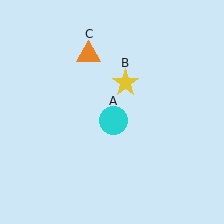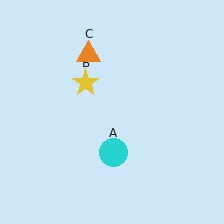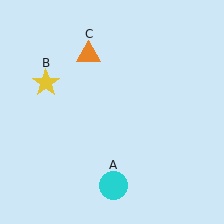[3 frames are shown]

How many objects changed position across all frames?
2 objects changed position: cyan circle (object A), yellow star (object B).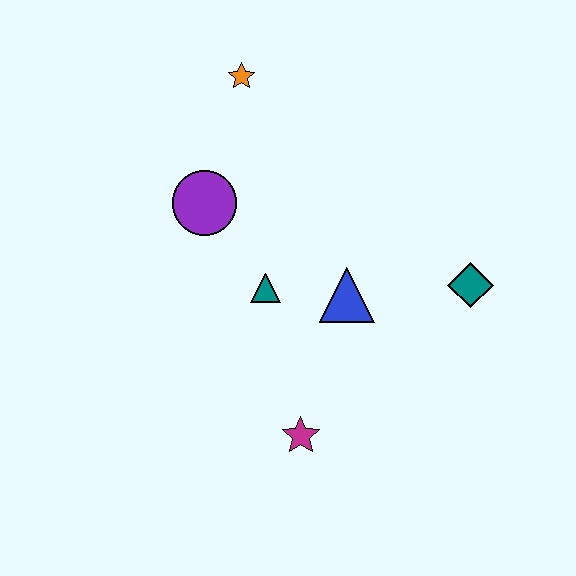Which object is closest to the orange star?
The purple circle is closest to the orange star.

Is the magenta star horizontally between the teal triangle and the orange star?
No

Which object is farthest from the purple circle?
The teal diamond is farthest from the purple circle.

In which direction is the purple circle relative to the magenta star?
The purple circle is above the magenta star.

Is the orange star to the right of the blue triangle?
No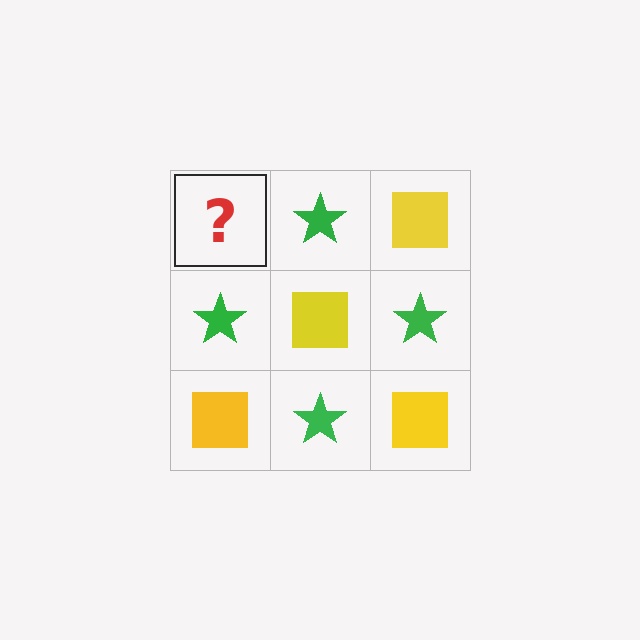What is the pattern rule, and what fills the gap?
The rule is that it alternates yellow square and green star in a checkerboard pattern. The gap should be filled with a yellow square.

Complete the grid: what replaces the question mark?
The question mark should be replaced with a yellow square.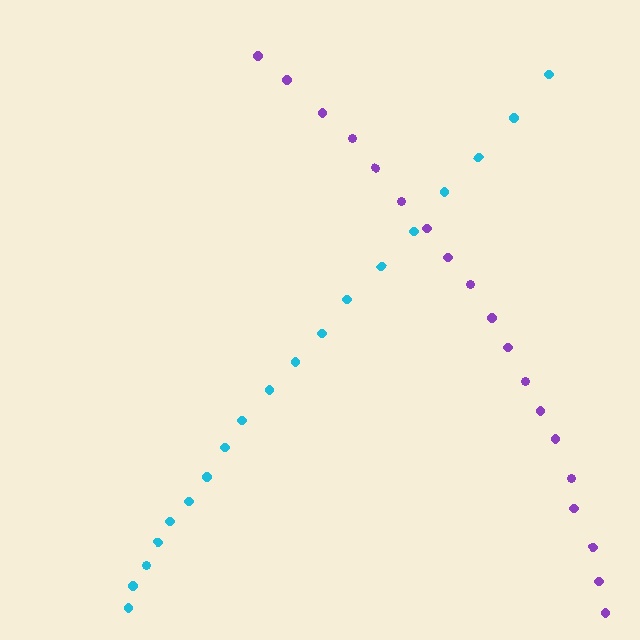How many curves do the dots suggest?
There are 2 distinct paths.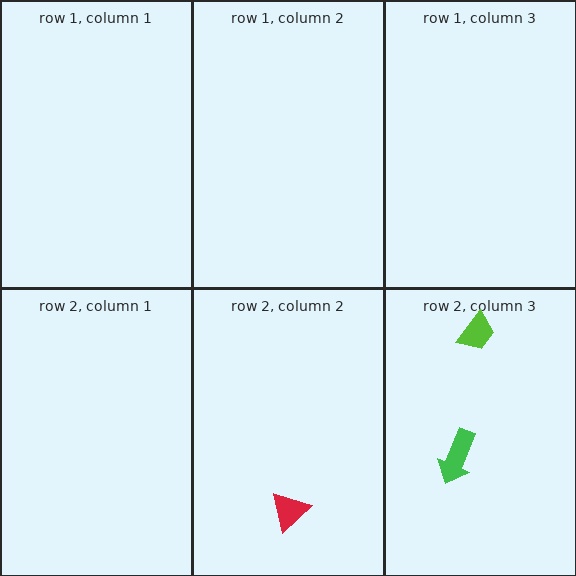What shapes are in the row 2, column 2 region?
The red triangle.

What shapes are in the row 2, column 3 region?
The lime trapezoid, the green arrow.